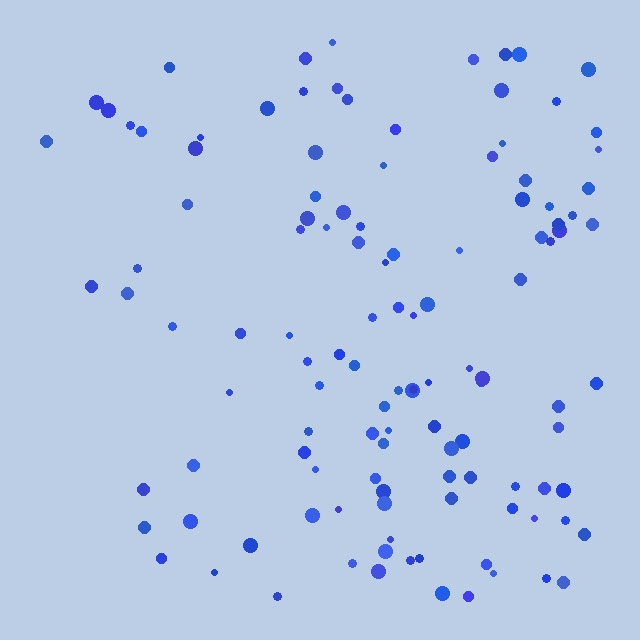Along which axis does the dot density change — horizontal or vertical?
Horizontal.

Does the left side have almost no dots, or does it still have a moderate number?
Still a moderate number, just noticeably fewer than the right.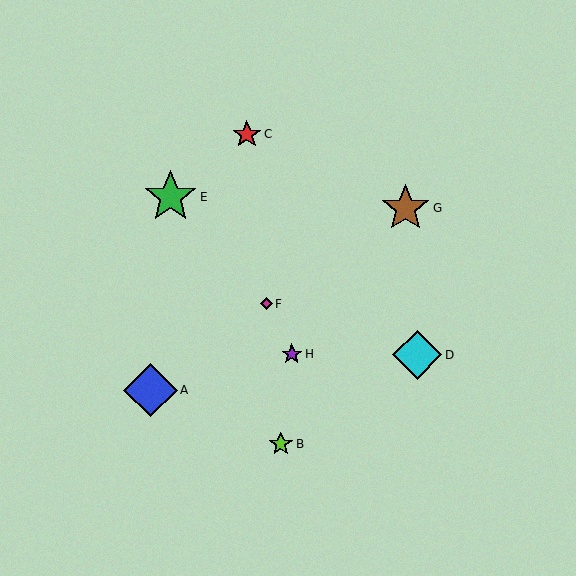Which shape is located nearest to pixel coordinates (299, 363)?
The purple star (labeled H) at (292, 354) is nearest to that location.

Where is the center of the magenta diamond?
The center of the magenta diamond is at (266, 304).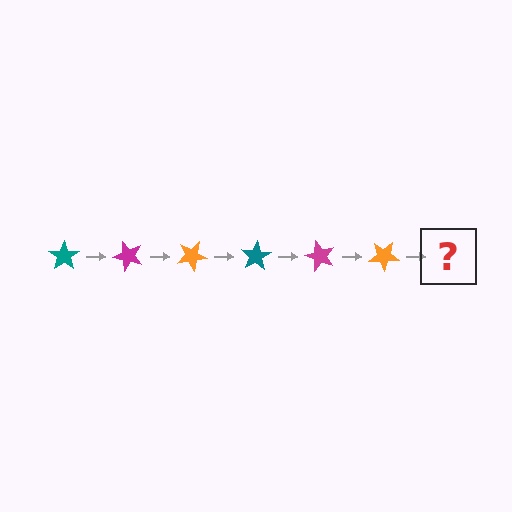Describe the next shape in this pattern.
It should be a teal star, rotated 300 degrees from the start.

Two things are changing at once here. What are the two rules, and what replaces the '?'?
The two rules are that it rotates 50 degrees each step and the color cycles through teal, magenta, and orange. The '?' should be a teal star, rotated 300 degrees from the start.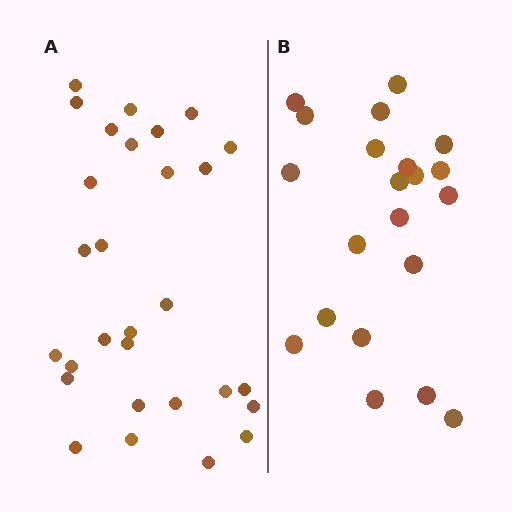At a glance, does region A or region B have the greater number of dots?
Region A (the left region) has more dots.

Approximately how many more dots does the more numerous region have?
Region A has roughly 8 or so more dots than region B.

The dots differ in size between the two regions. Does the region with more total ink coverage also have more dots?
No. Region B has more total ink coverage because its dots are larger, but region A actually contains more individual dots. Total area can be misleading — the number of items is what matters here.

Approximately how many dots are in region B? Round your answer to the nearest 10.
About 20 dots. (The exact count is 21, which rounds to 20.)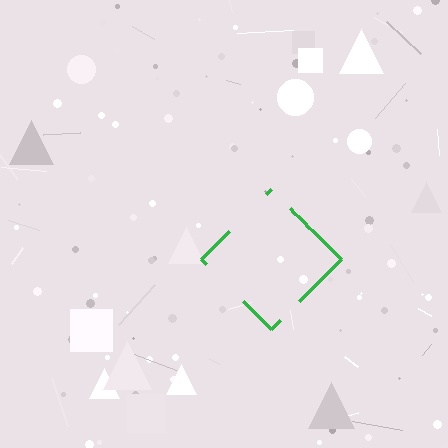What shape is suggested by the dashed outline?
The dashed outline suggests a diamond.